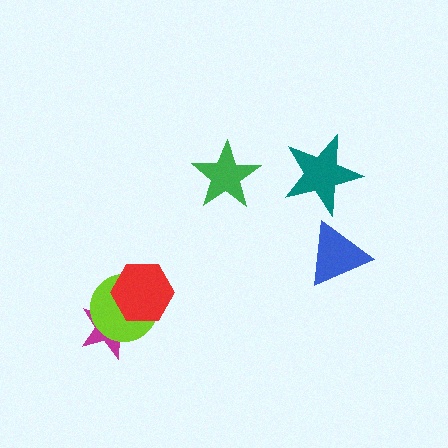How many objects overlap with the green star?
0 objects overlap with the green star.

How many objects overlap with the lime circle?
2 objects overlap with the lime circle.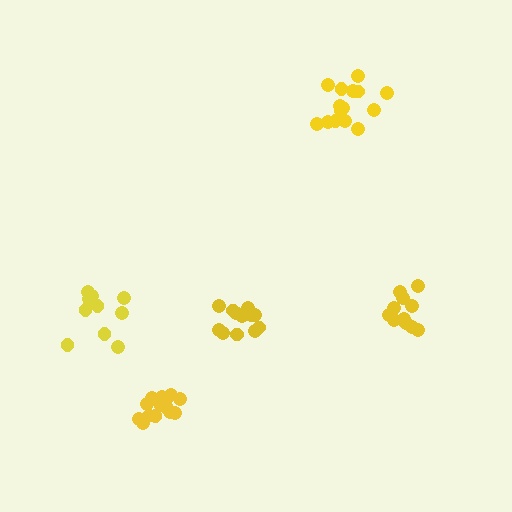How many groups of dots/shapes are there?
There are 5 groups.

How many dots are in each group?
Group 1: 12 dots, Group 2: 12 dots, Group 3: 15 dots, Group 4: 11 dots, Group 5: 15 dots (65 total).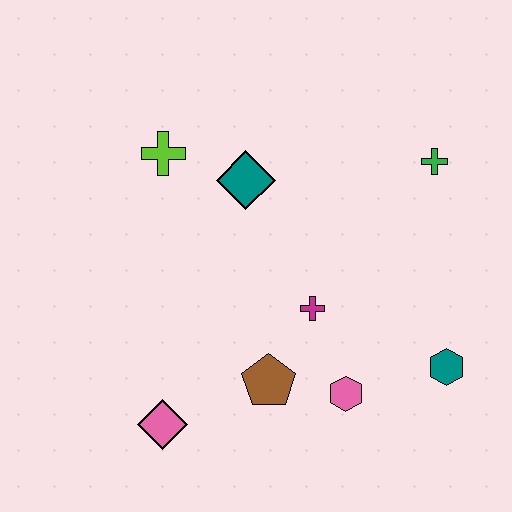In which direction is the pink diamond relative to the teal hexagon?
The pink diamond is to the left of the teal hexagon.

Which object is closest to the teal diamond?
The lime cross is closest to the teal diamond.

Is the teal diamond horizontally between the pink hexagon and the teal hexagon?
No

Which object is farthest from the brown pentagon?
The green cross is farthest from the brown pentagon.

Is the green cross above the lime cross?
No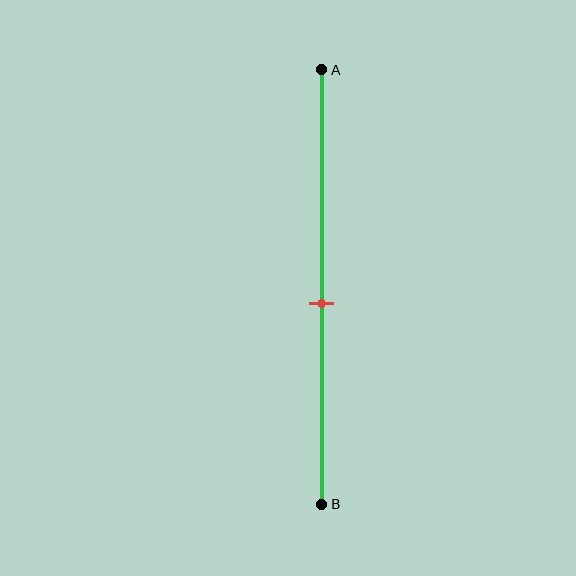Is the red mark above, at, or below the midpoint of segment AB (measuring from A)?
The red mark is below the midpoint of segment AB.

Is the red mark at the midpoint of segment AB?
No, the mark is at about 55% from A, not at the 50% midpoint.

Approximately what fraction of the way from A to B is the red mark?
The red mark is approximately 55% of the way from A to B.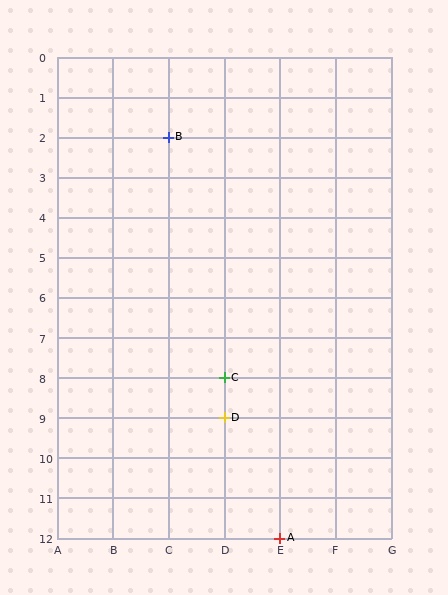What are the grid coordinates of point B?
Point B is at grid coordinates (C, 2).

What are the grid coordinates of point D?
Point D is at grid coordinates (D, 9).